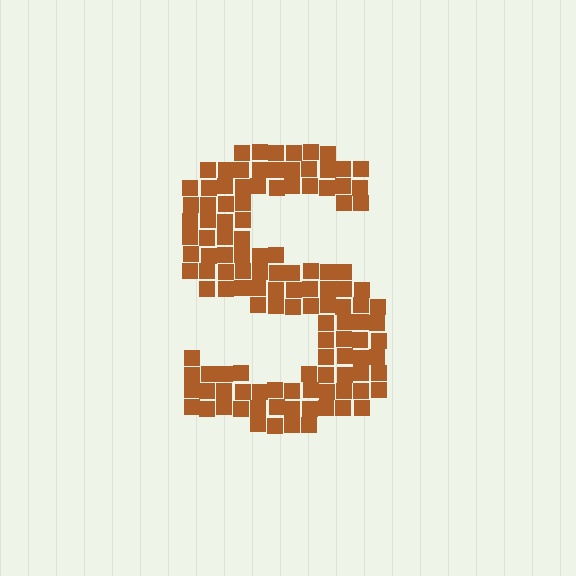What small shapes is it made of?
It is made of small squares.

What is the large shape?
The large shape is the letter S.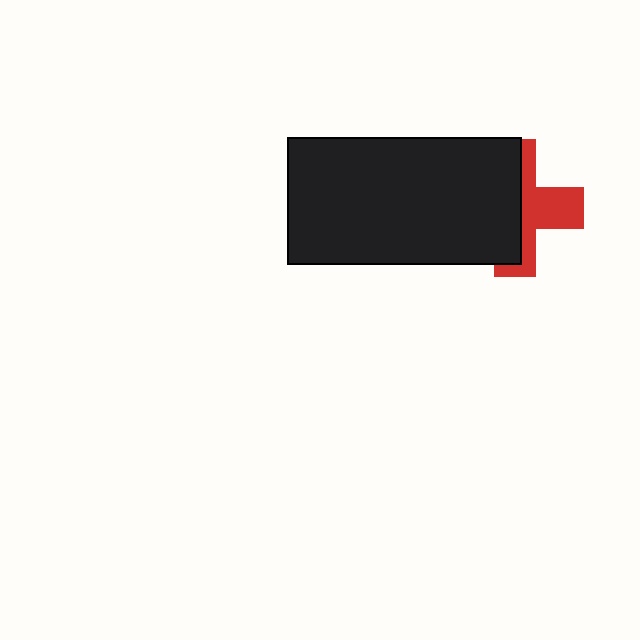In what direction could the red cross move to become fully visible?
The red cross could move right. That would shift it out from behind the black rectangle entirely.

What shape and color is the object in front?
The object in front is a black rectangle.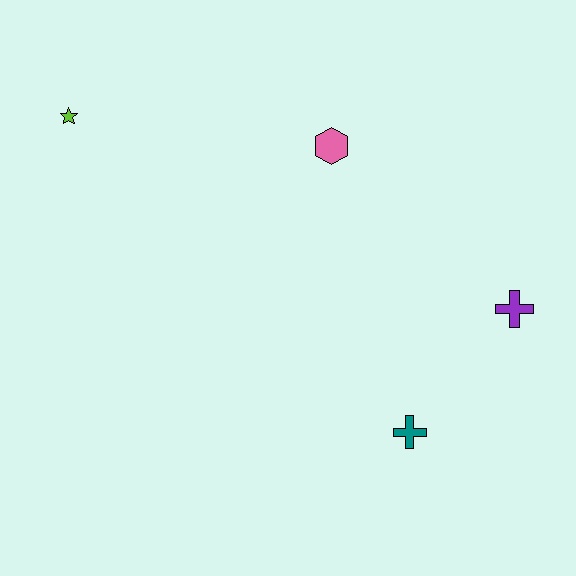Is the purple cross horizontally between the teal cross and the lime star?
No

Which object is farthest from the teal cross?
The lime star is farthest from the teal cross.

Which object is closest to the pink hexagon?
The purple cross is closest to the pink hexagon.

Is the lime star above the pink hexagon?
Yes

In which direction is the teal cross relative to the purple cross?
The teal cross is below the purple cross.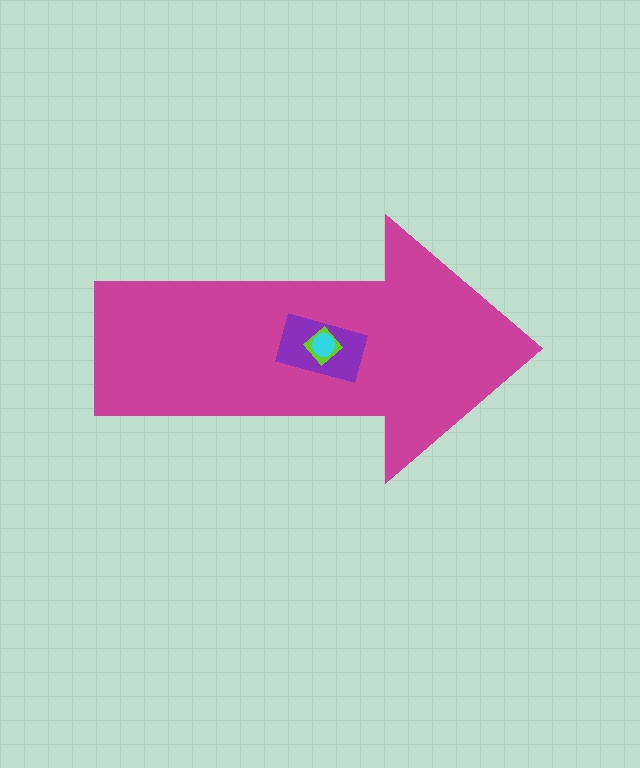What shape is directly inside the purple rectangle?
The lime diamond.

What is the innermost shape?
The cyan circle.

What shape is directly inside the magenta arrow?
The purple rectangle.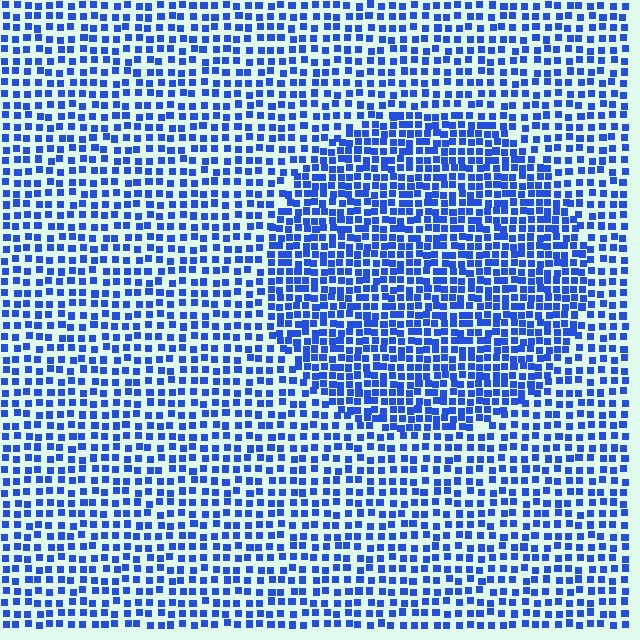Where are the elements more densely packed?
The elements are more densely packed inside the circle boundary.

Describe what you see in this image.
The image contains small blue elements arranged at two different densities. A circle-shaped region is visible where the elements are more densely packed than the surrounding area.